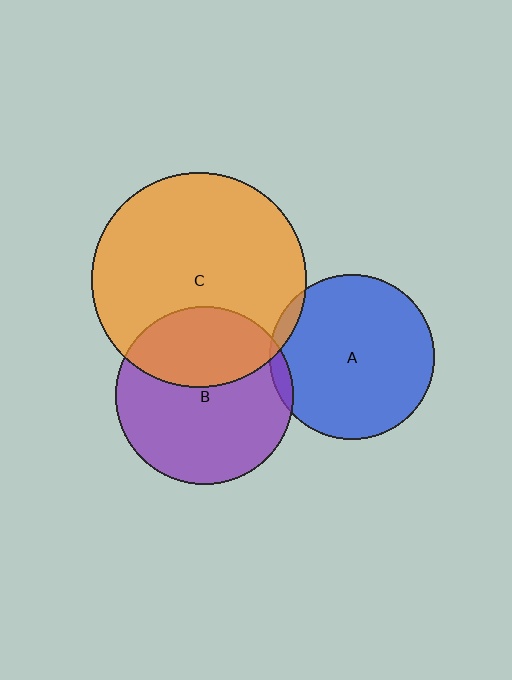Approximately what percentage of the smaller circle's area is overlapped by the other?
Approximately 5%.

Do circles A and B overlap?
Yes.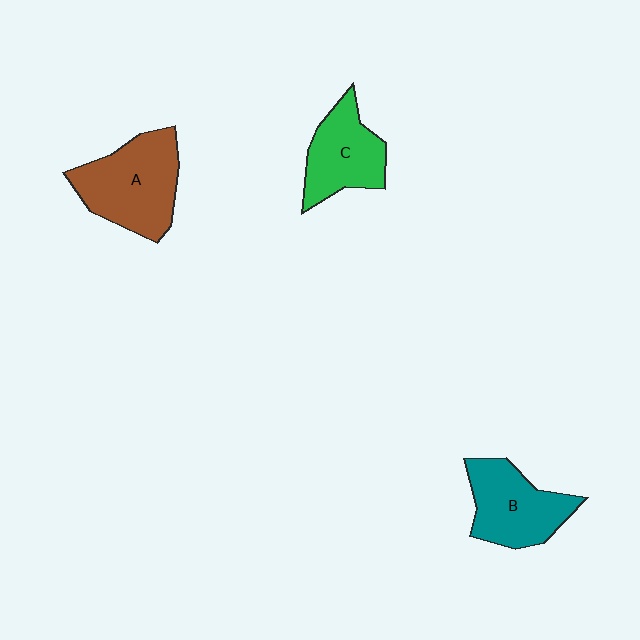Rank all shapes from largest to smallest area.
From largest to smallest: A (brown), B (teal), C (green).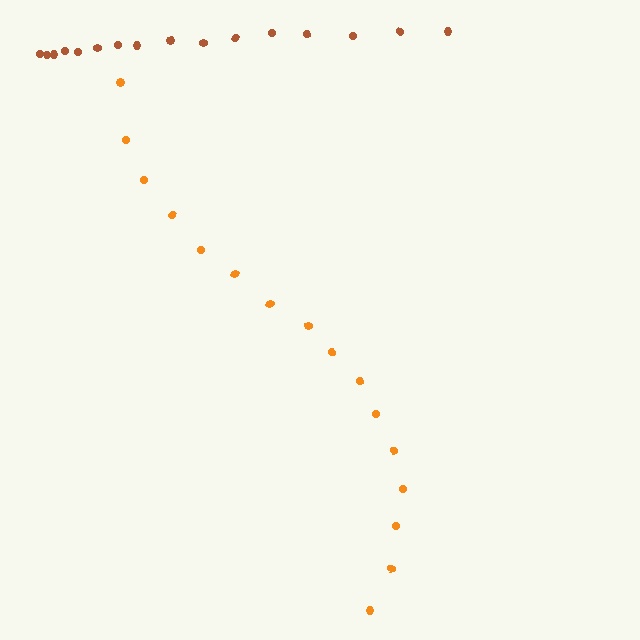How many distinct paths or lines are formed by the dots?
There are 2 distinct paths.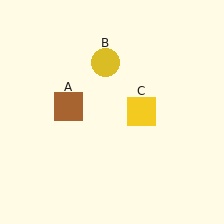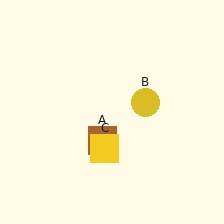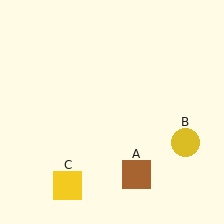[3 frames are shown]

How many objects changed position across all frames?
3 objects changed position: brown square (object A), yellow circle (object B), yellow square (object C).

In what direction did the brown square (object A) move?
The brown square (object A) moved down and to the right.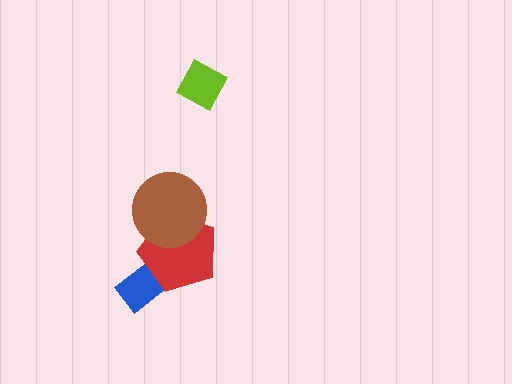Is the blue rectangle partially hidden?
Yes, it is partially covered by another shape.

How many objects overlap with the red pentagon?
2 objects overlap with the red pentagon.